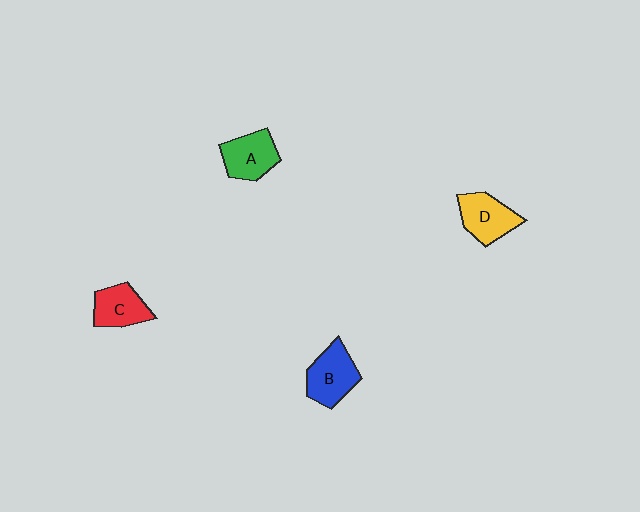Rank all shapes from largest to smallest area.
From largest to smallest: B (blue), D (yellow), A (green), C (red).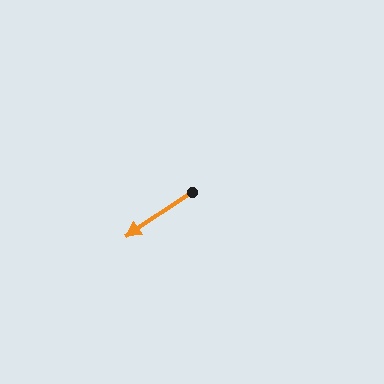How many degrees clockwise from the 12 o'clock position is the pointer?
Approximately 236 degrees.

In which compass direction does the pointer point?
Southwest.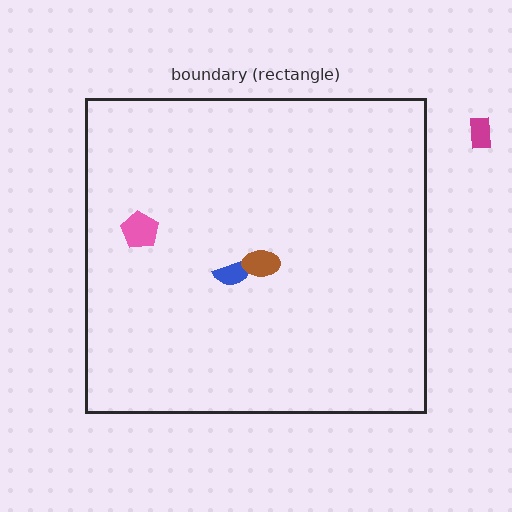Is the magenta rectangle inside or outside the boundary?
Outside.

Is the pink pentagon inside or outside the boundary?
Inside.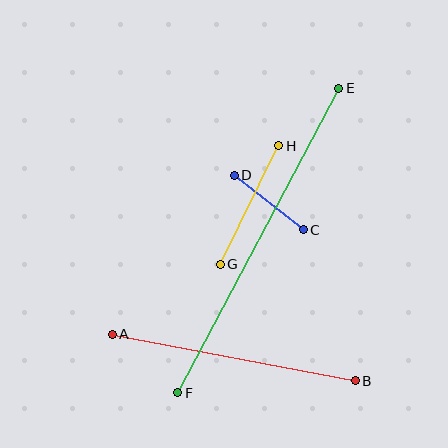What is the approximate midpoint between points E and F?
The midpoint is at approximately (258, 241) pixels.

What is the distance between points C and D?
The distance is approximately 88 pixels.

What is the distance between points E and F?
The distance is approximately 345 pixels.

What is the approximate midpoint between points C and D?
The midpoint is at approximately (269, 203) pixels.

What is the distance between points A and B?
The distance is approximately 248 pixels.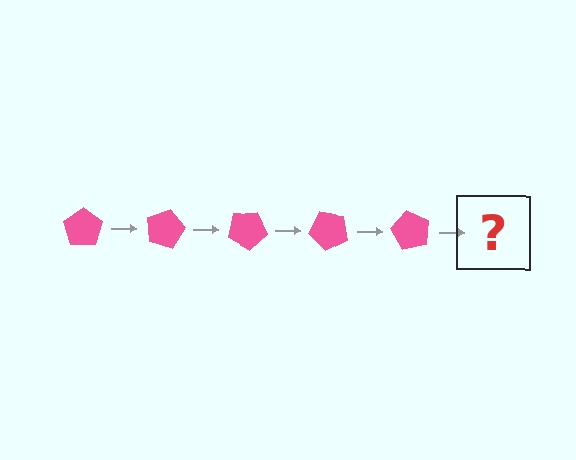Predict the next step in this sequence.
The next step is a pink pentagon rotated 75 degrees.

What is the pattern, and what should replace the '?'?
The pattern is that the pentagon rotates 15 degrees each step. The '?' should be a pink pentagon rotated 75 degrees.